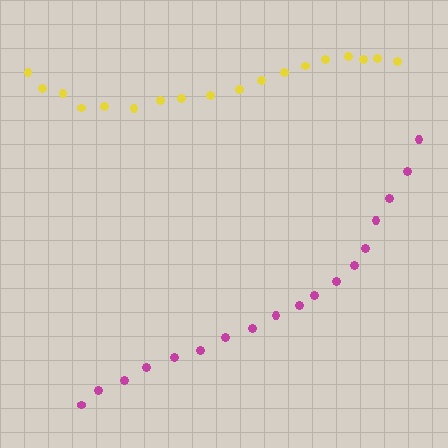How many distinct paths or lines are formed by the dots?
There are 2 distinct paths.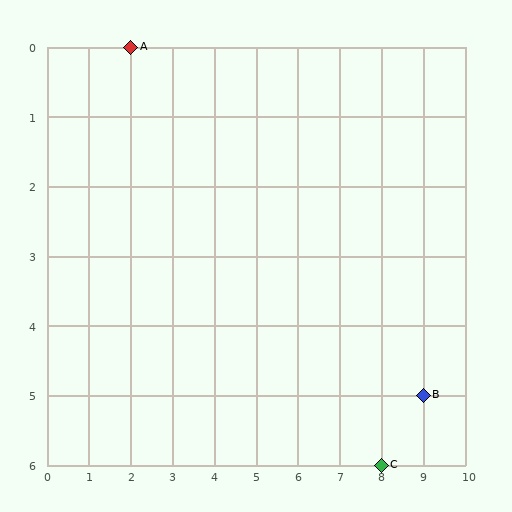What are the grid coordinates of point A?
Point A is at grid coordinates (2, 0).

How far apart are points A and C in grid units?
Points A and C are 6 columns and 6 rows apart (about 8.5 grid units diagonally).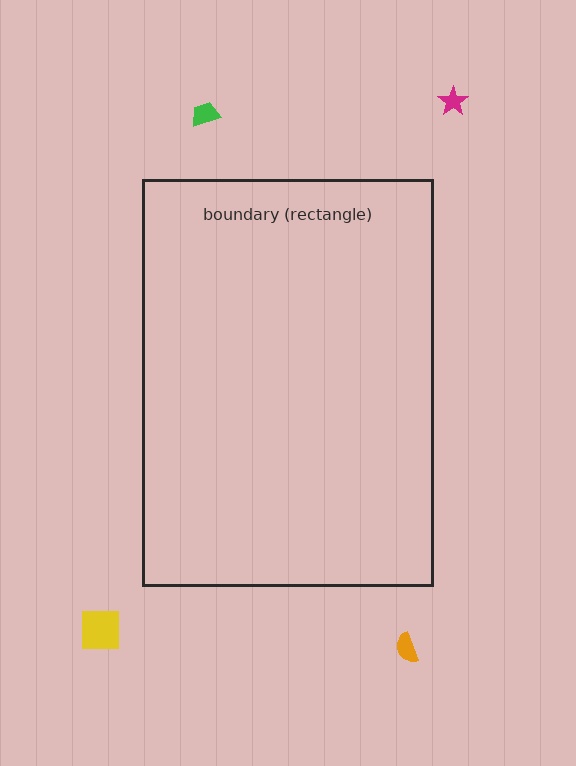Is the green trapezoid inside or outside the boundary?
Outside.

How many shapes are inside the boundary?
0 inside, 4 outside.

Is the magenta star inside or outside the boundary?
Outside.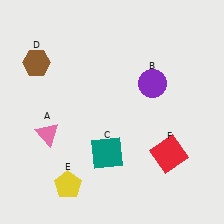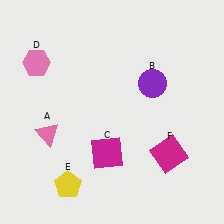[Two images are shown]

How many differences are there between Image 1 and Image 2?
There are 3 differences between the two images.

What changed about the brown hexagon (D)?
In Image 1, D is brown. In Image 2, it changed to pink.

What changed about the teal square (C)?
In Image 1, C is teal. In Image 2, it changed to magenta.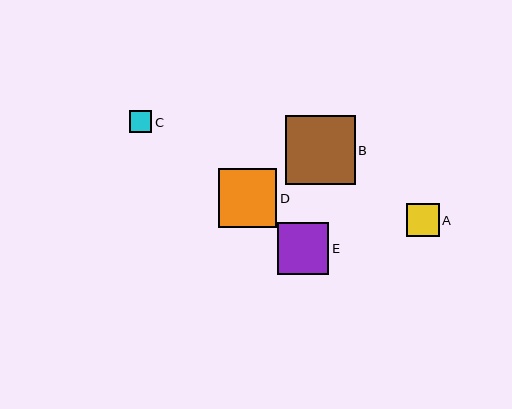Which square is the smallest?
Square C is the smallest with a size of approximately 22 pixels.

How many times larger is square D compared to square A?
Square D is approximately 1.8 times the size of square A.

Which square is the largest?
Square B is the largest with a size of approximately 70 pixels.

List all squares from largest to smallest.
From largest to smallest: B, D, E, A, C.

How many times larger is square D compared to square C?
Square D is approximately 2.6 times the size of square C.